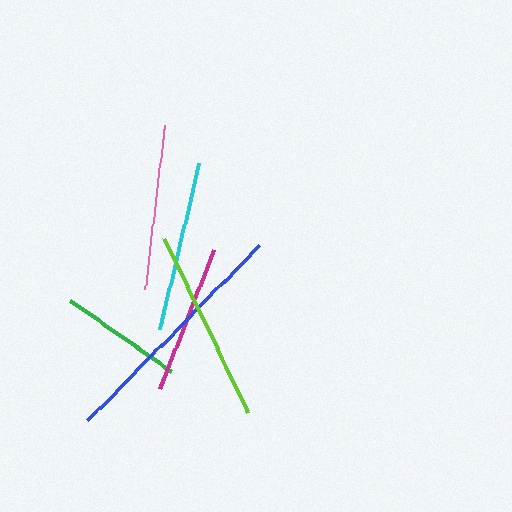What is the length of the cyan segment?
The cyan segment is approximately 171 pixels long.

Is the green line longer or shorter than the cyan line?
The cyan line is longer than the green line.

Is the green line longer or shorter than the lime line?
The lime line is longer than the green line.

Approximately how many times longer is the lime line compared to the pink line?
The lime line is approximately 1.2 times the length of the pink line.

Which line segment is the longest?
The blue line is the longest at approximately 244 pixels.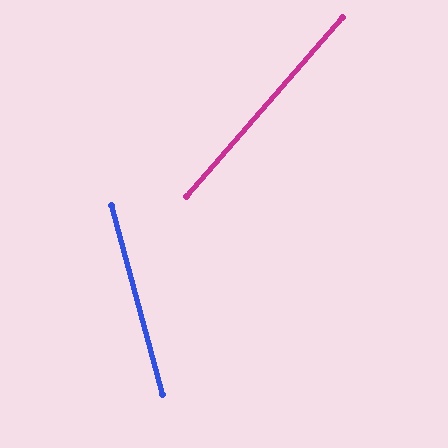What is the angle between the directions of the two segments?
Approximately 56 degrees.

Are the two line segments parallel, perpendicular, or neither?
Neither parallel nor perpendicular — they differ by about 56°.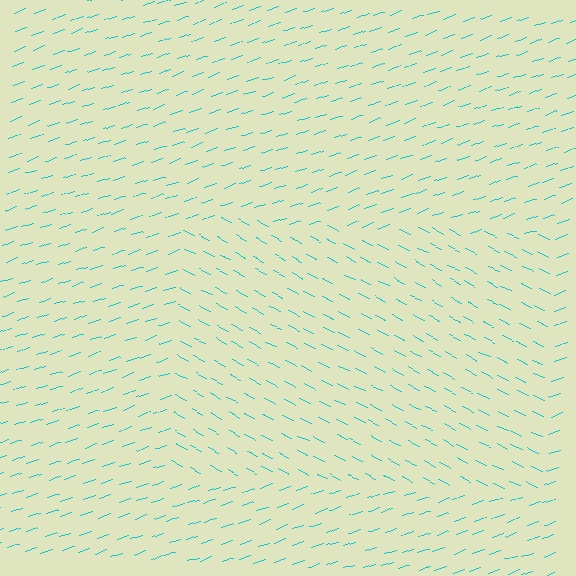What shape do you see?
I see a rectangle.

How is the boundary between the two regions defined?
The boundary is defined purely by a change in line orientation (approximately 45 degrees difference). All lines are the same color and thickness.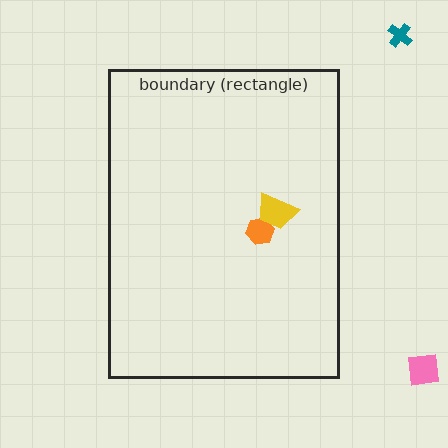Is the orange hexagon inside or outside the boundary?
Inside.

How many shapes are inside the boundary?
2 inside, 2 outside.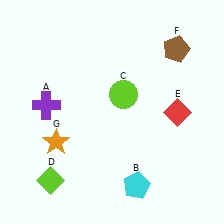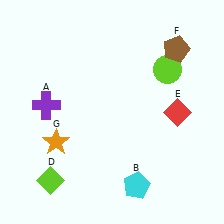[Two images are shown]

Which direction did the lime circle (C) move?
The lime circle (C) moved right.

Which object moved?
The lime circle (C) moved right.